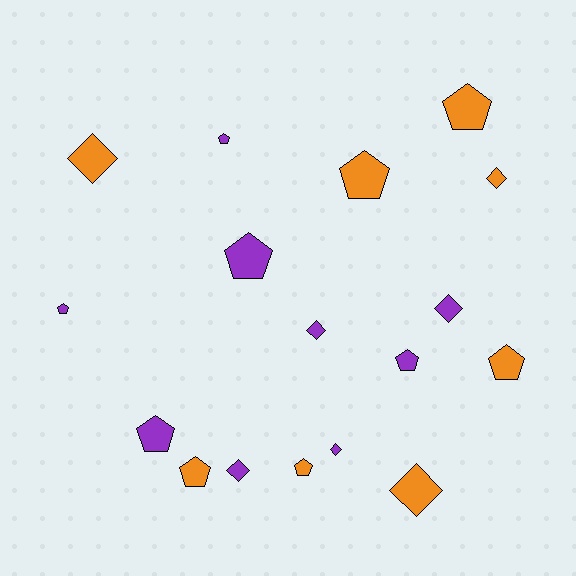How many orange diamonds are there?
There are 3 orange diamonds.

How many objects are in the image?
There are 17 objects.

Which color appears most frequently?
Purple, with 9 objects.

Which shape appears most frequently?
Pentagon, with 10 objects.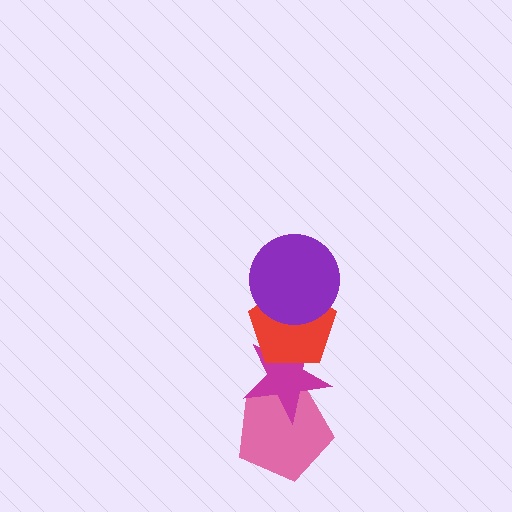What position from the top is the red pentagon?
The red pentagon is 2nd from the top.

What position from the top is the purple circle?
The purple circle is 1st from the top.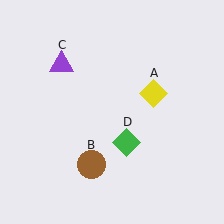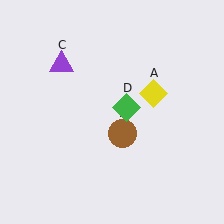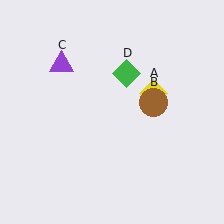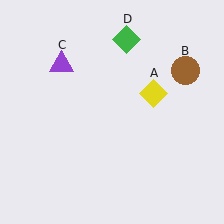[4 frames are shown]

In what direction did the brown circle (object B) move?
The brown circle (object B) moved up and to the right.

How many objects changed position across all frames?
2 objects changed position: brown circle (object B), green diamond (object D).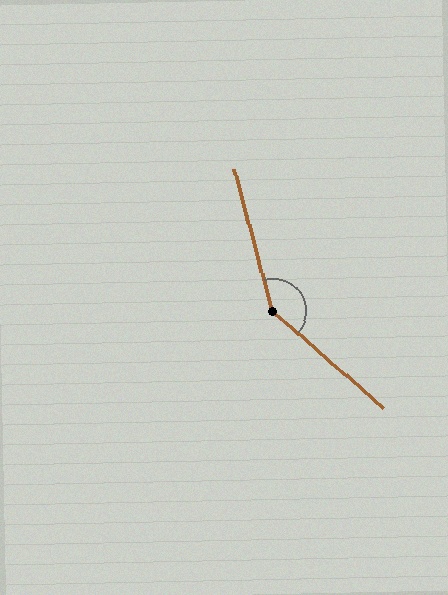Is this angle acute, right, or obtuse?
It is obtuse.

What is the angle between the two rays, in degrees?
Approximately 146 degrees.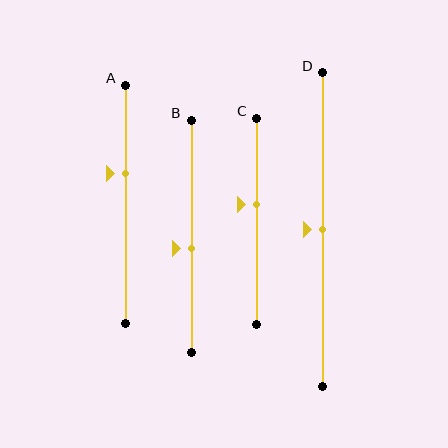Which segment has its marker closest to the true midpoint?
Segment D has its marker closest to the true midpoint.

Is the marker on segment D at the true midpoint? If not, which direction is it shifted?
Yes, the marker on segment D is at the true midpoint.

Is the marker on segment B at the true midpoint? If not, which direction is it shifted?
No, the marker on segment B is shifted downward by about 6% of the segment length.